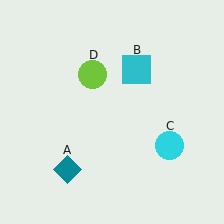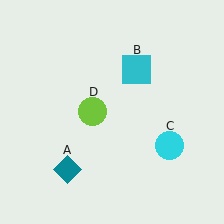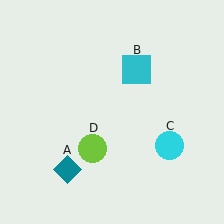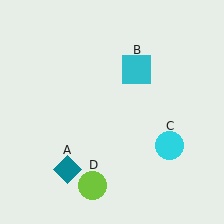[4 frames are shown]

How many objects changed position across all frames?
1 object changed position: lime circle (object D).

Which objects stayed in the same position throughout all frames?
Teal diamond (object A) and cyan square (object B) and cyan circle (object C) remained stationary.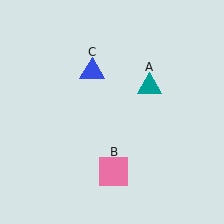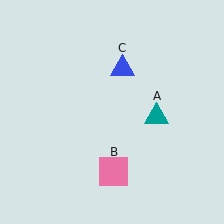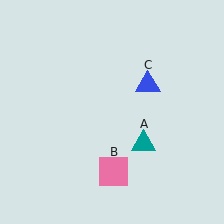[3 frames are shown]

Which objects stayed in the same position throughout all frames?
Pink square (object B) remained stationary.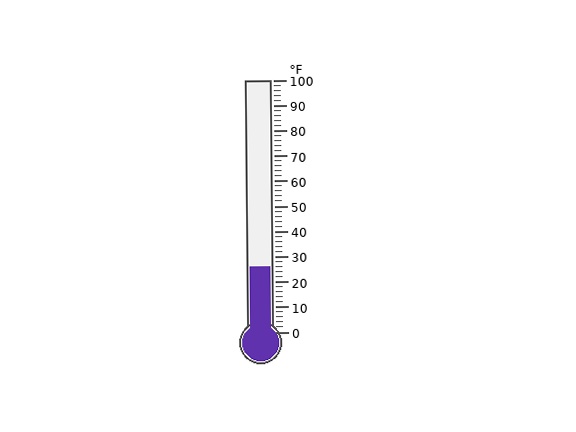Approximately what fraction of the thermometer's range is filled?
The thermometer is filled to approximately 25% of its range.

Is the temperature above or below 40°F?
The temperature is below 40°F.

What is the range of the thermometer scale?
The thermometer scale ranges from 0°F to 100°F.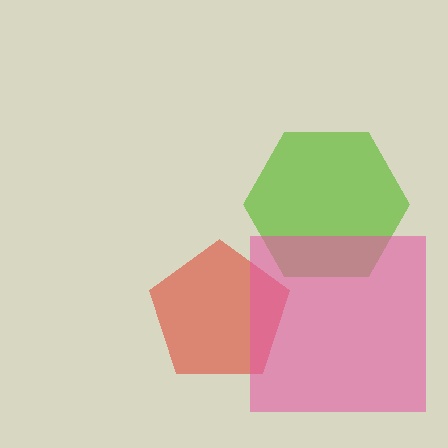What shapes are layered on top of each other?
The layered shapes are: a lime hexagon, a red pentagon, a pink square.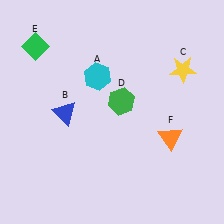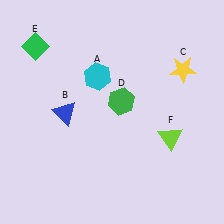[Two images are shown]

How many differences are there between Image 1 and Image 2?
There is 1 difference between the two images.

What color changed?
The triangle (F) changed from orange in Image 1 to lime in Image 2.